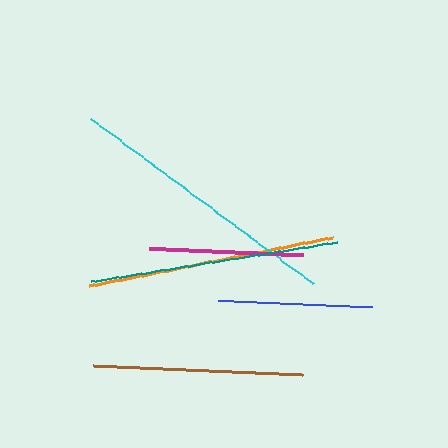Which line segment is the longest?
The cyan line is the longest at approximately 277 pixels.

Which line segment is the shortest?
The magenta line is the shortest at approximately 154 pixels.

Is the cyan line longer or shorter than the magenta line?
The cyan line is longer than the magenta line.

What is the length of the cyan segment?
The cyan segment is approximately 277 pixels long.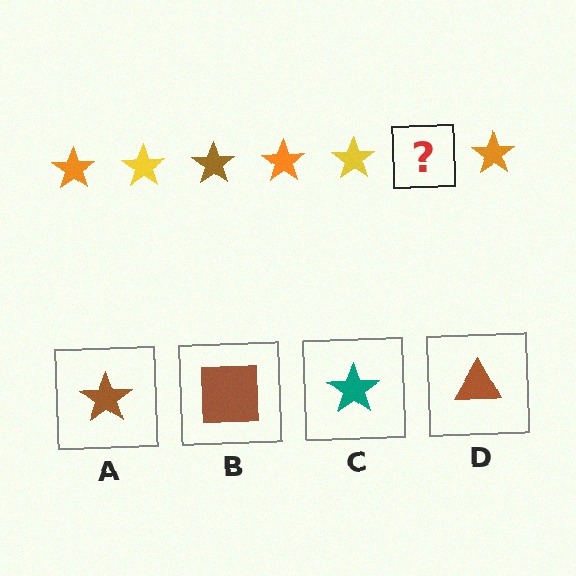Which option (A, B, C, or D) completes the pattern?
A.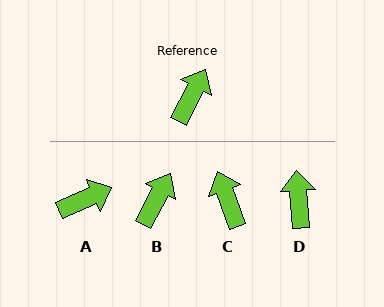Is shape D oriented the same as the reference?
No, it is off by about 32 degrees.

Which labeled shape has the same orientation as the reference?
B.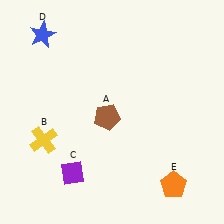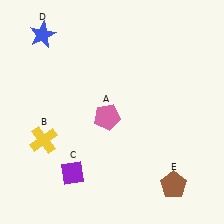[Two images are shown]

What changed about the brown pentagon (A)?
In Image 1, A is brown. In Image 2, it changed to pink.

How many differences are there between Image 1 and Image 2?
There are 2 differences between the two images.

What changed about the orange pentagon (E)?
In Image 1, E is orange. In Image 2, it changed to brown.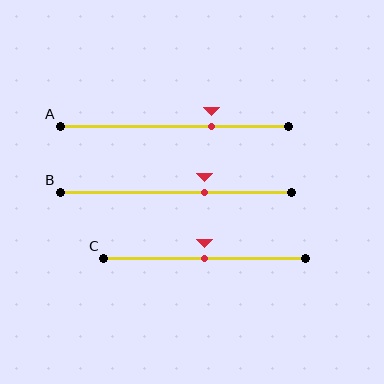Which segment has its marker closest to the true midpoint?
Segment C has its marker closest to the true midpoint.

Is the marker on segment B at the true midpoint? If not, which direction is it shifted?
No, the marker on segment B is shifted to the right by about 12% of the segment length.